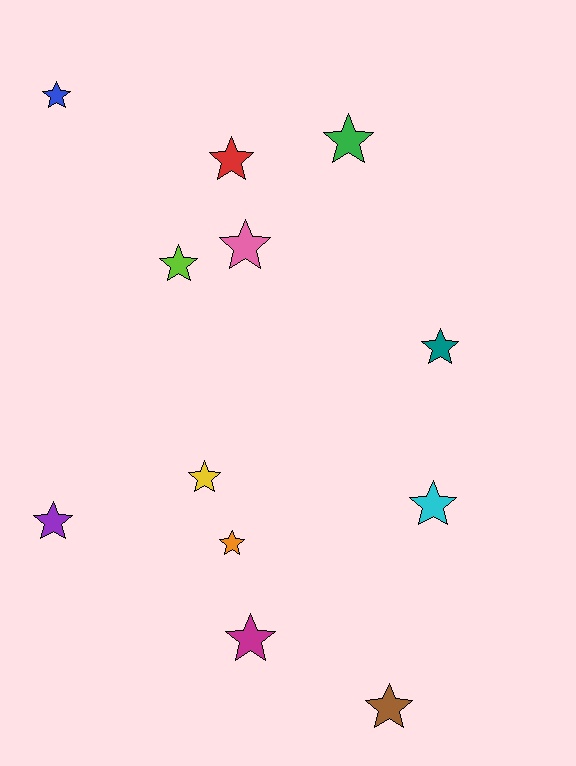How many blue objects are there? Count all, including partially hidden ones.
There is 1 blue object.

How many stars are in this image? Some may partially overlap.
There are 12 stars.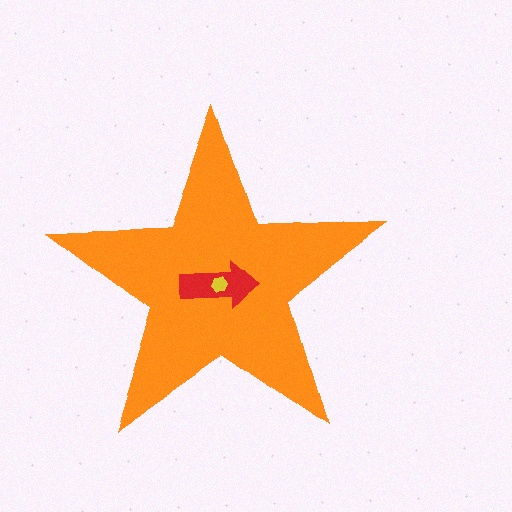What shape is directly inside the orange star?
The red arrow.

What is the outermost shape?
The orange star.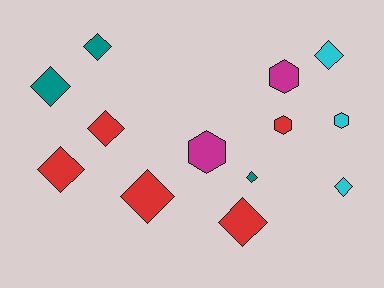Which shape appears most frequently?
Diamond, with 9 objects.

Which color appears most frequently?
Red, with 5 objects.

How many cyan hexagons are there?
There is 1 cyan hexagon.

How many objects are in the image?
There are 13 objects.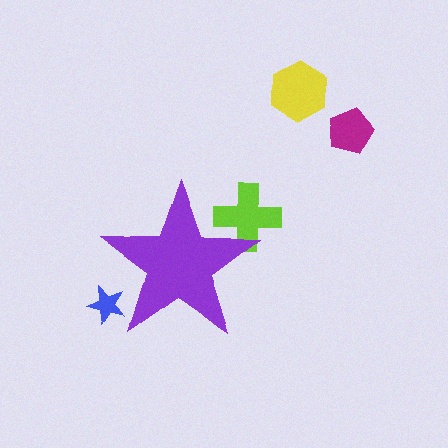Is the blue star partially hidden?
Yes, the blue star is partially hidden behind the purple star.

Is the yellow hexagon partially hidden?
No, the yellow hexagon is fully visible.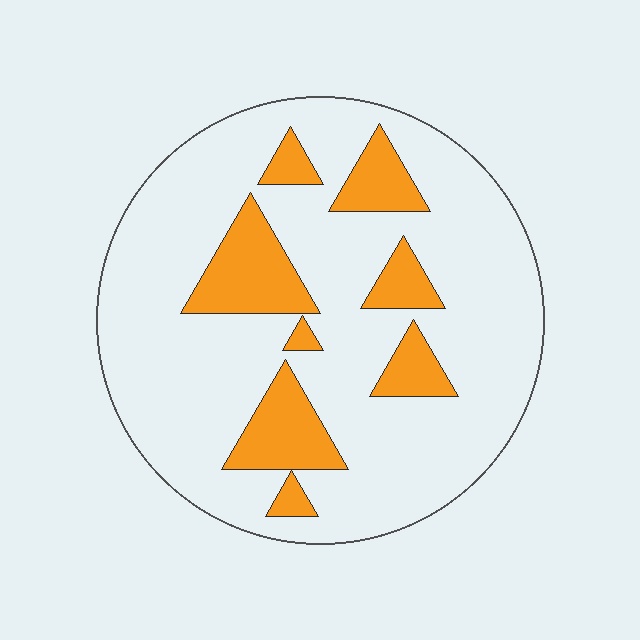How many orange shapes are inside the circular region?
8.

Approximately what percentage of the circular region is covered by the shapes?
Approximately 20%.